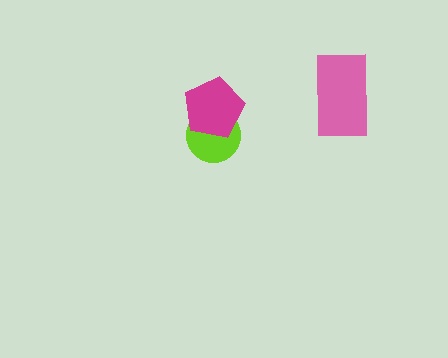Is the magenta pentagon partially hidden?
No, no other shape covers it.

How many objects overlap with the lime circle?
1 object overlaps with the lime circle.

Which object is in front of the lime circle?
The magenta pentagon is in front of the lime circle.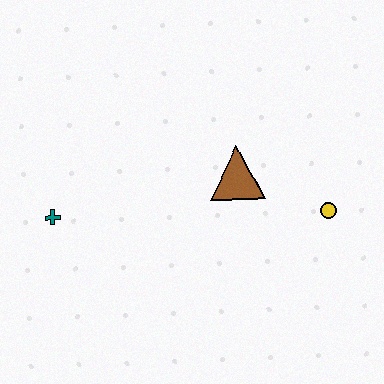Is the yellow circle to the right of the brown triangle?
Yes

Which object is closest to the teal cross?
The brown triangle is closest to the teal cross.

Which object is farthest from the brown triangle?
The teal cross is farthest from the brown triangle.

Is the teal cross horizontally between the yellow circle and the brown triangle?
No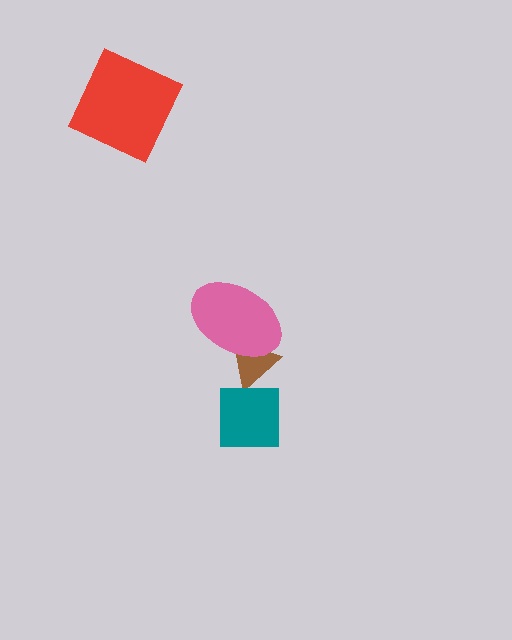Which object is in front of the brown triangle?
The pink ellipse is in front of the brown triangle.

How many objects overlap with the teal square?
0 objects overlap with the teal square.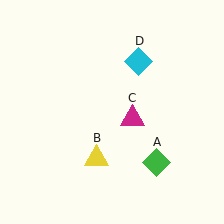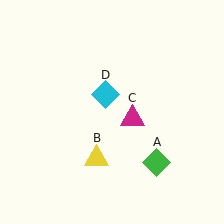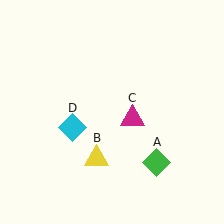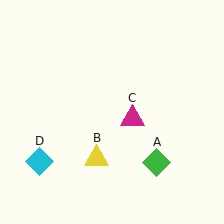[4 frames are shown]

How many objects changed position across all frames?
1 object changed position: cyan diamond (object D).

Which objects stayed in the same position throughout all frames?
Green diamond (object A) and yellow triangle (object B) and magenta triangle (object C) remained stationary.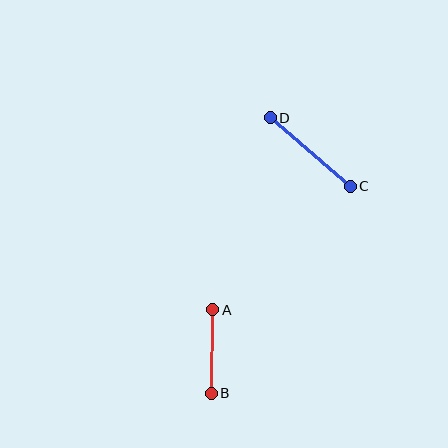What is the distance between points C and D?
The distance is approximately 105 pixels.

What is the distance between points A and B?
The distance is approximately 84 pixels.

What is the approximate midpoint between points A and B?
The midpoint is at approximately (212, 351) pixels.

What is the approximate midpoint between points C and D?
The midpoint is at approximately (310, 152) pixels.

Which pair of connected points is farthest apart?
Points C and D are farthest apart.